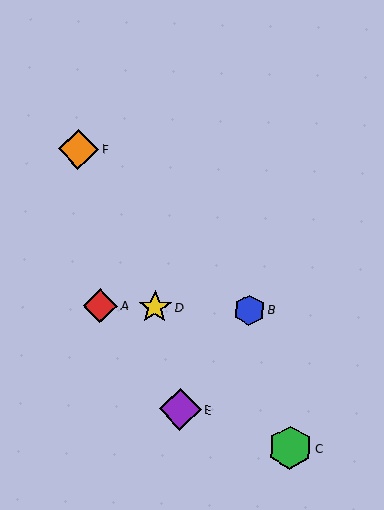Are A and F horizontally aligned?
No, A is at y≈306 and F is at y≈149.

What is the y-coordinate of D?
Object D is at y≈307.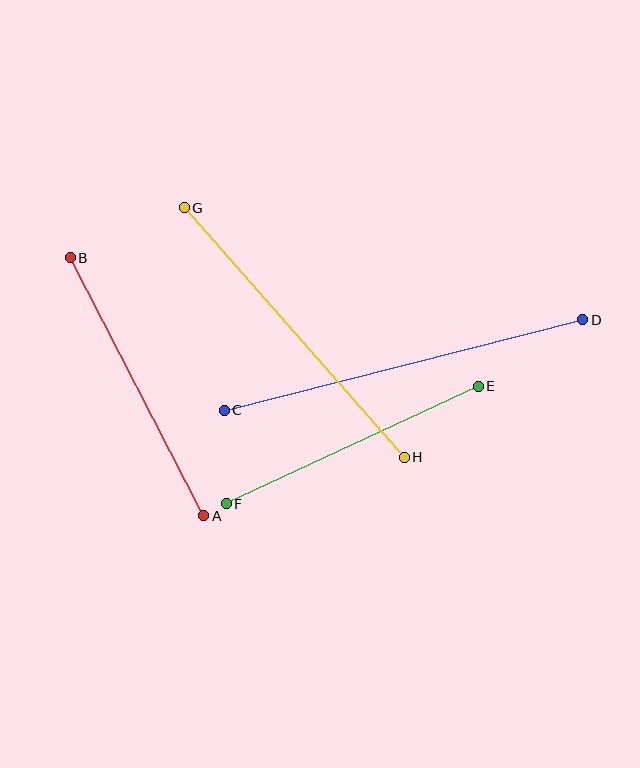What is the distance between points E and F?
The distance is approximately 278 pixels.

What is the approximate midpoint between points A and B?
The midpoint is at approximately (137, 387) pixels.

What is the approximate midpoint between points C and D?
The midpoint is at approximately (403, 365) pixels.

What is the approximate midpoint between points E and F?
The midpoint is at approximately (352, 445) pixels.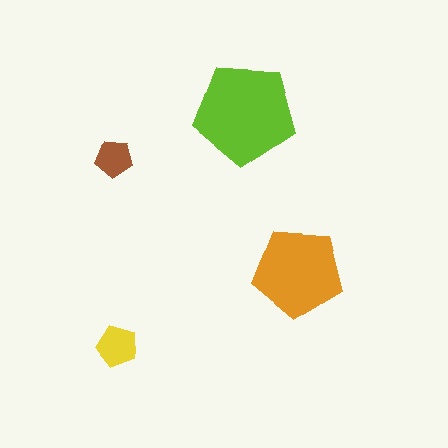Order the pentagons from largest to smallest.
the lime one, the orange one, the yellow one, the brown one.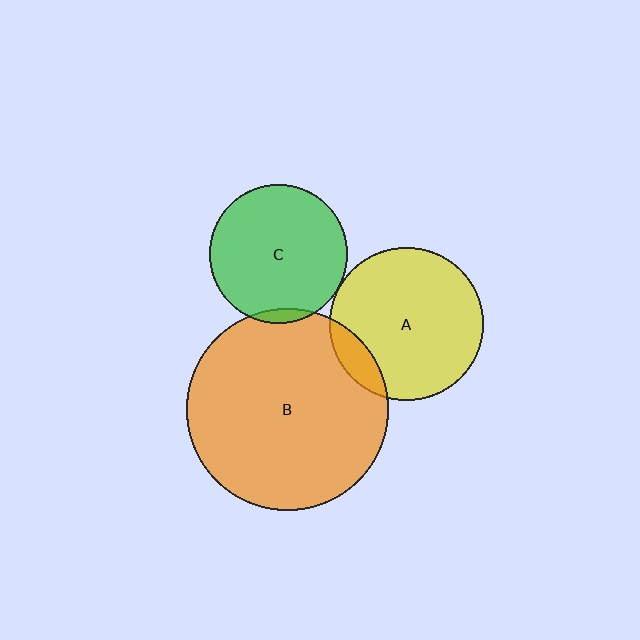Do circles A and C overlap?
Yes.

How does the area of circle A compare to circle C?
Approximately 1.2 times.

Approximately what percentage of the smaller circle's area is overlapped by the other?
Approximately 5%.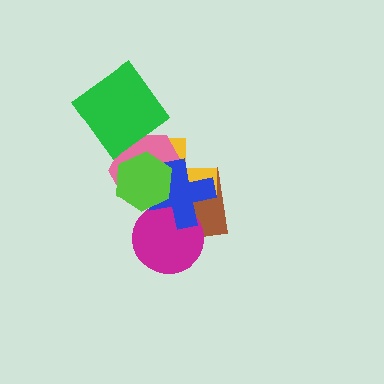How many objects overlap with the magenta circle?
3 objects overlap with the magenta circle.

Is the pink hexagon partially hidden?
Yes, it is partially covered by another shape.